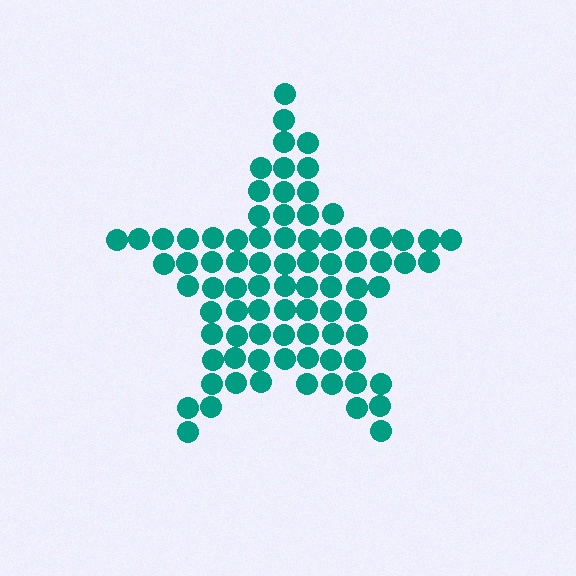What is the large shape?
The large shape is a star.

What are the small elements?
The small elements are circles.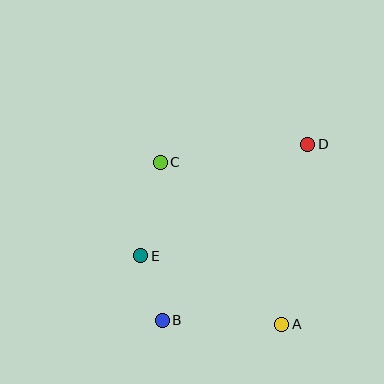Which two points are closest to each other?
Points B and E are closest to each other.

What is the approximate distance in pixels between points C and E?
The distance between C and E is approximately 96 pixels.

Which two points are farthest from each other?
Points B and D are farthest from each other.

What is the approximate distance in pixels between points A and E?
The distance between A and E is approximately 157 pixels.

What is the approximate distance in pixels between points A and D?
The distance between A and D is approximately 181 pixels.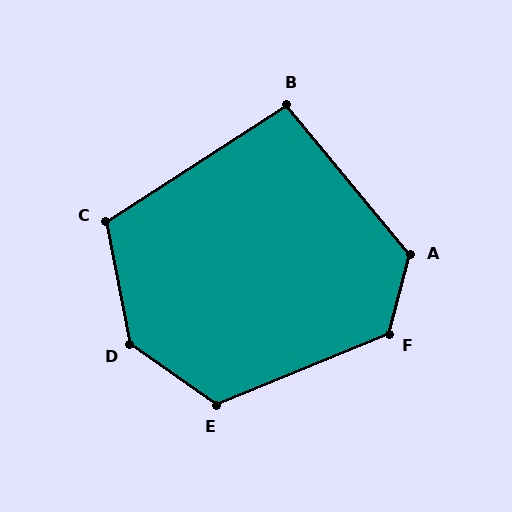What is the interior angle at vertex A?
Approximately 125 degrees (obtuse).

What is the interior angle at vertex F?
Approximately 127 degrees (obtuse).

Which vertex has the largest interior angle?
D, at approximately 136 degrees.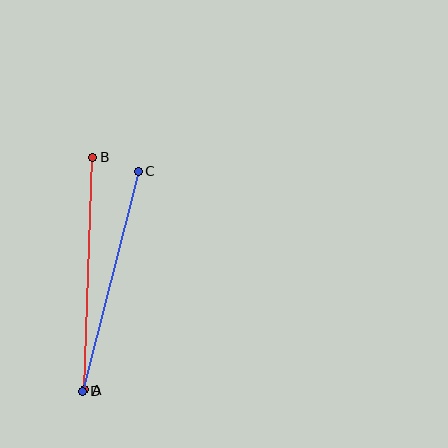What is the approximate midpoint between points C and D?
The midpoint is at approximately (110, 281) pixels.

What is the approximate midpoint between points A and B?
The midpoint is at approximately (89, 274) pixels.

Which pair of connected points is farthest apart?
Points A and B are farthest apart.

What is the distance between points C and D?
The distance is approximately 227 pixels.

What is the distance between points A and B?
The distance is approximately 233 pixels.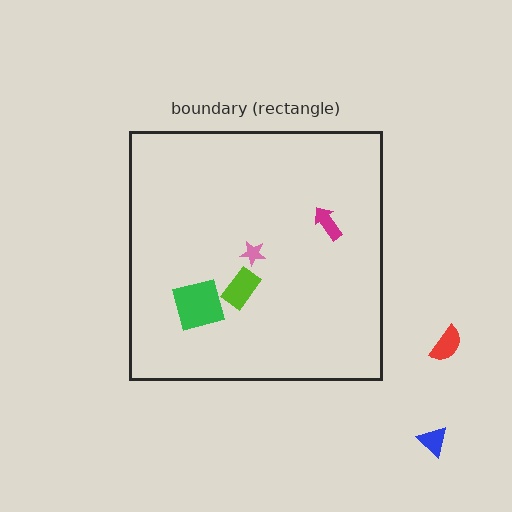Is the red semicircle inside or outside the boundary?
Outside.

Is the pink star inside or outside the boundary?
Inside.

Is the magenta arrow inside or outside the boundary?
Inside.